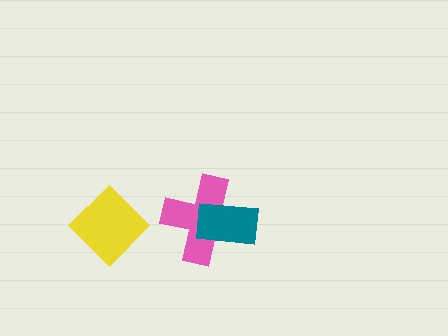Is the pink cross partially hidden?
Yes, it is partially covered by another shape.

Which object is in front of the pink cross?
The teal rectangle is in front of the pink cross.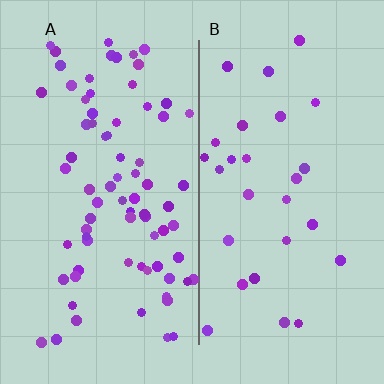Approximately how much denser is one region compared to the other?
Approximately 2.7× — region A over region B.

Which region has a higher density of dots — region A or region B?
A (the left).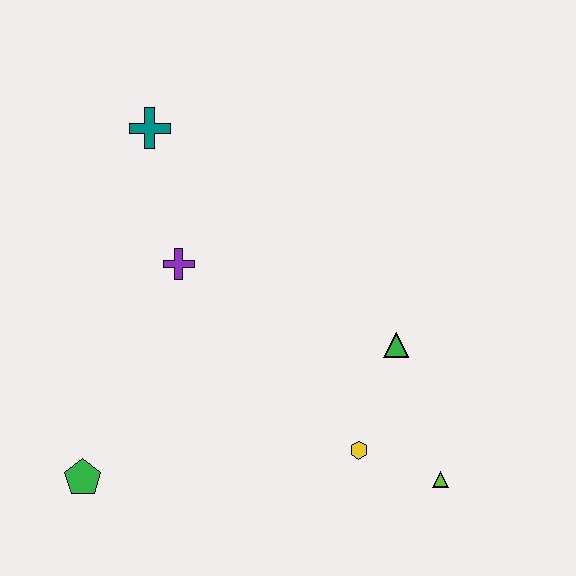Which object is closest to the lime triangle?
The yellow hexagon is closest to the lime triangle.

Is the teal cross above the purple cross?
Yes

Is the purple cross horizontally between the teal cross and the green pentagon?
No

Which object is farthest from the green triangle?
The green pentagon is farthest from the green triangle.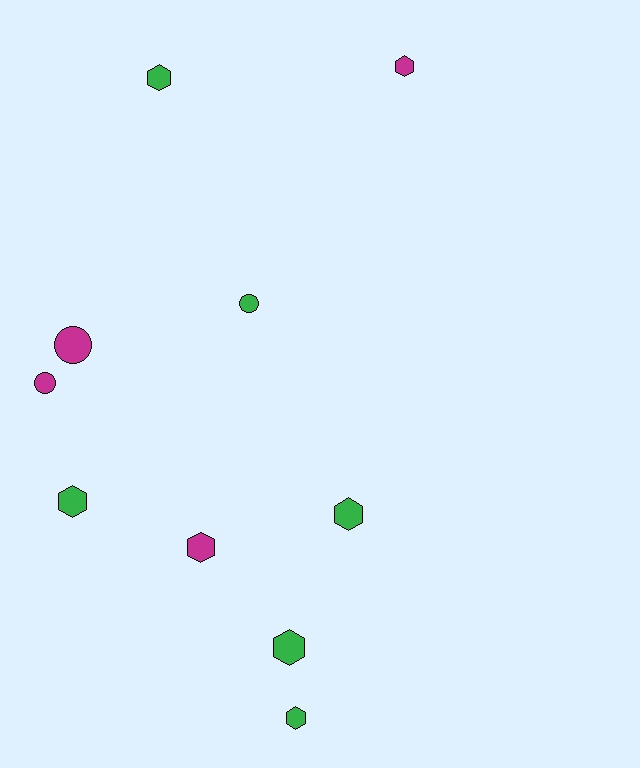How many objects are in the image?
There are 10 objects.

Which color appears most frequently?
Green, with 6 objects.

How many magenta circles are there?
There are 2 magenta circles.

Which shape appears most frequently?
Hexagon, with 7 objects.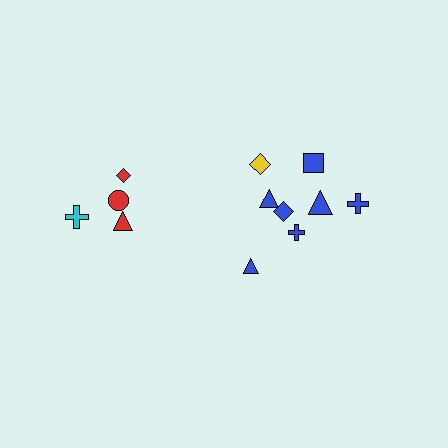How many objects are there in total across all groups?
There are 12 objects.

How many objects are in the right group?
There are 8 objects.